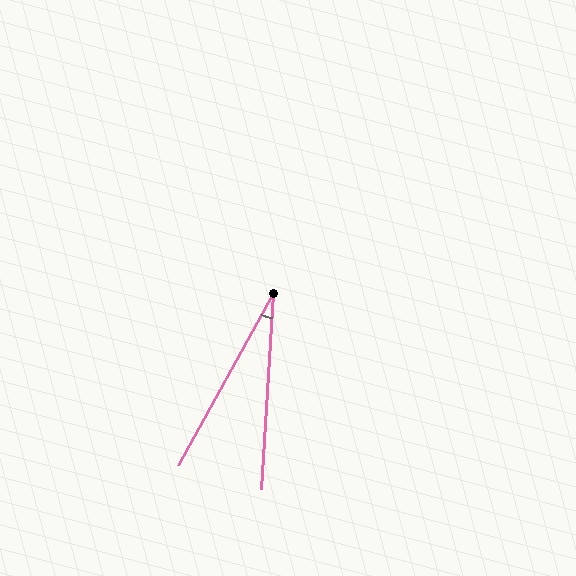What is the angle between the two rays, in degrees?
Approximately 25 degrees.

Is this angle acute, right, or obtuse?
It is acute.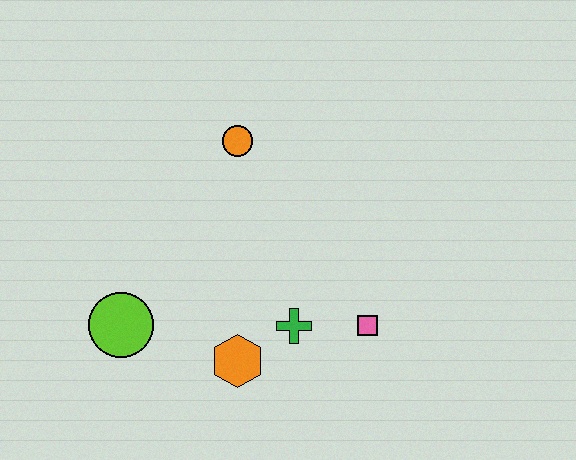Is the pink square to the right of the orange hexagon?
Yes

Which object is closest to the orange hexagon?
The green cross is closest to the orange hexagon.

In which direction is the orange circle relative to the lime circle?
The orange circle is above the lime circle.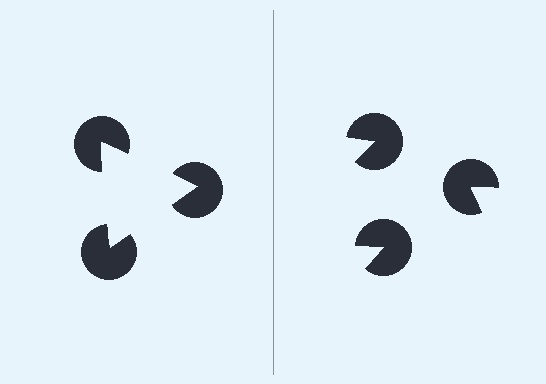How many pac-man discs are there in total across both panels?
6 — 3 on each side.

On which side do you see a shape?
An illusory triangle appears on the left side. On the right side the wedge cuts are rotated, so no coherent shape forms.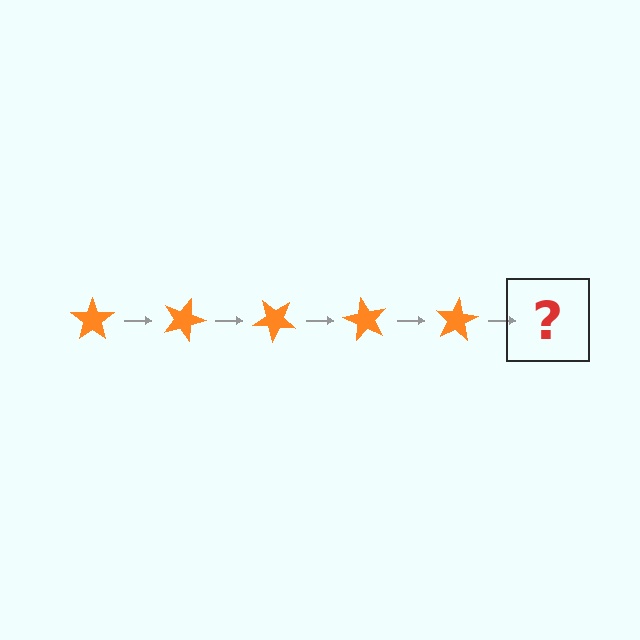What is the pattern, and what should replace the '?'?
The pattern is that the star rotates 20 degrees each step. The '?' should be an orange star rotated 100 degrees.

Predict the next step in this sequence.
The next step is an orange star rotated 100 degrees.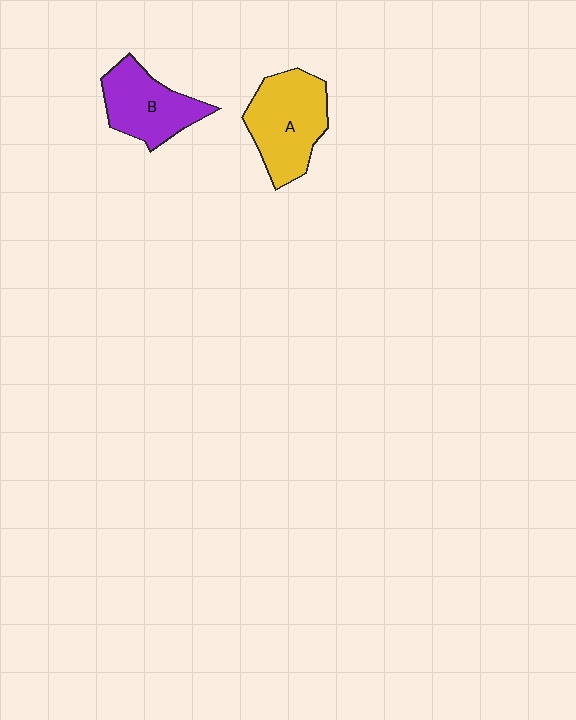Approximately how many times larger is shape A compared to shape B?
Approximately 1.2 times.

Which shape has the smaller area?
Shape B (purple).